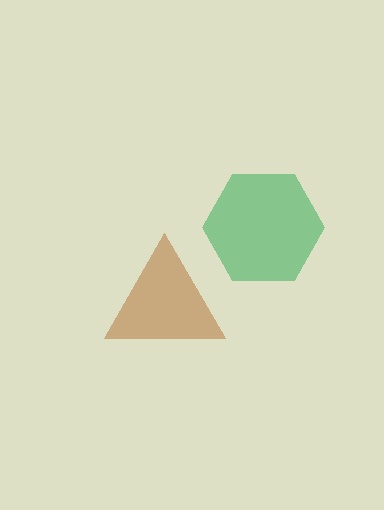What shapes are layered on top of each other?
The layered shapes are: a green hexagon, a brown triangle.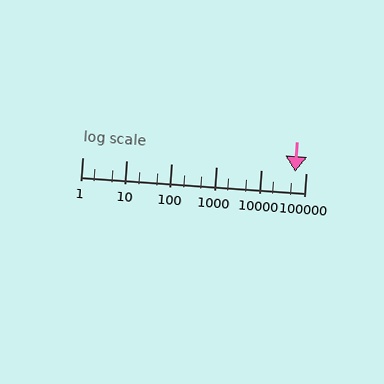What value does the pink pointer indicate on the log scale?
The pointer indicates approximately 59000.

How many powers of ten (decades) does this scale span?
The scale spans 5 decades, from 1 to 100000.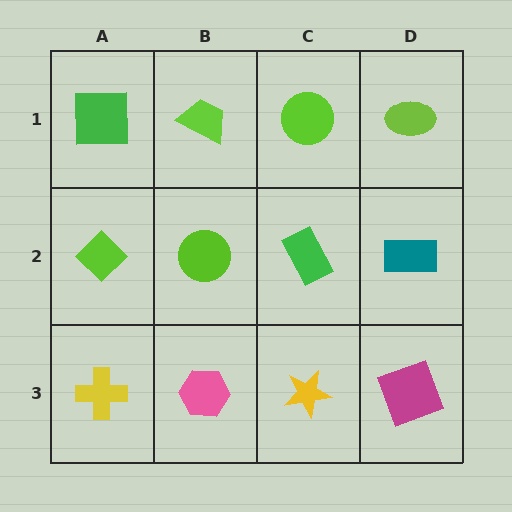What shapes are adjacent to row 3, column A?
A lime diamond (row 2, column A), a pink hexagon (row 3, column B).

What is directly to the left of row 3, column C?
A pink hexagon.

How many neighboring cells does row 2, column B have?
4.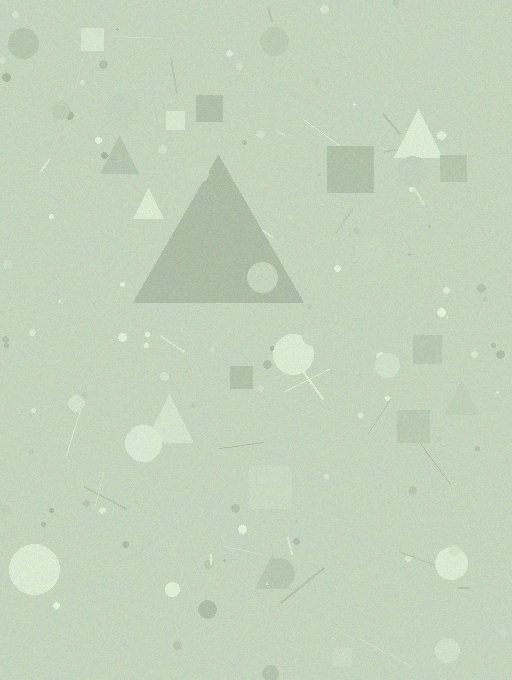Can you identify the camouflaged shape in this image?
The camouflaged shape is a triangle.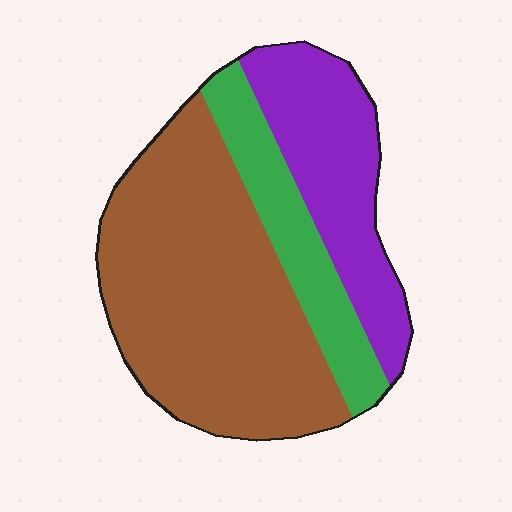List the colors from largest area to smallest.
From largest to smallest: brown, purple, green.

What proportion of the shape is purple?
Purple covers around 25% of the shape.